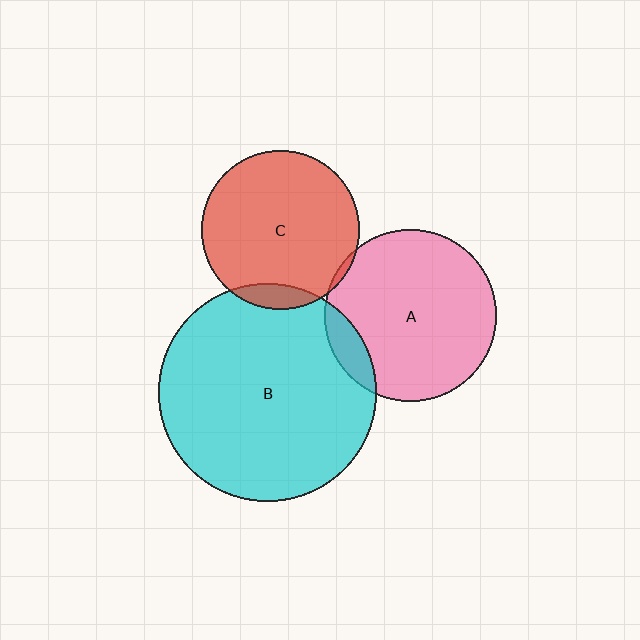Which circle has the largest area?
Circle B (cyan).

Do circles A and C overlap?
Yes.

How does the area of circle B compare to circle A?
Approximately 1.6 times.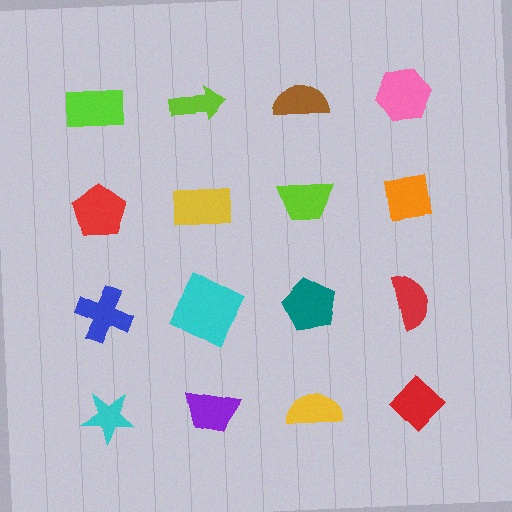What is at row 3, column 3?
A teal pentagon.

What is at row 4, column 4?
A red diamond.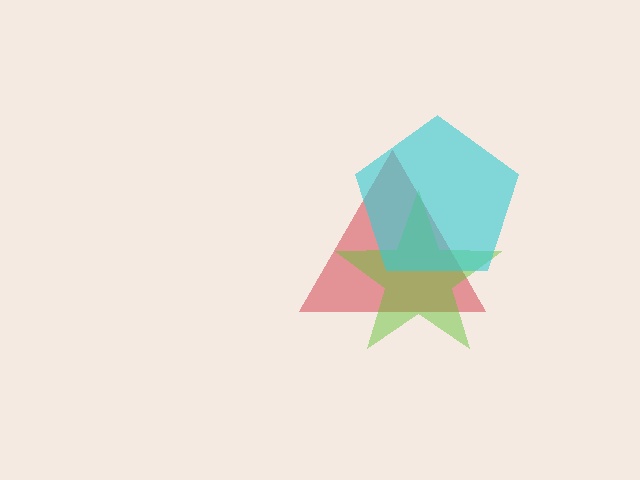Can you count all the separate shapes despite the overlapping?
Yes, there are 3 separate shapes.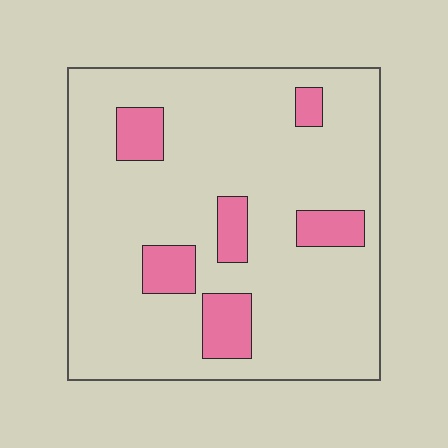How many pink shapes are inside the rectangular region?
6.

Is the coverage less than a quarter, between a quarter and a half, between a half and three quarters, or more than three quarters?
Less than a quarter.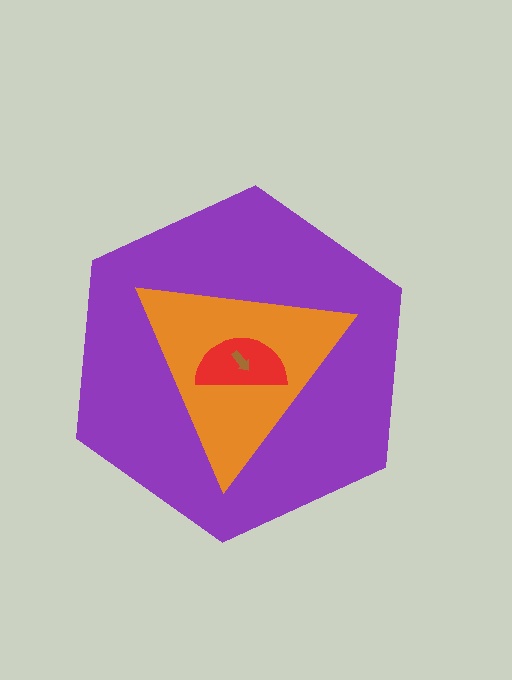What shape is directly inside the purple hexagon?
The orange triangle.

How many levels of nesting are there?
4.